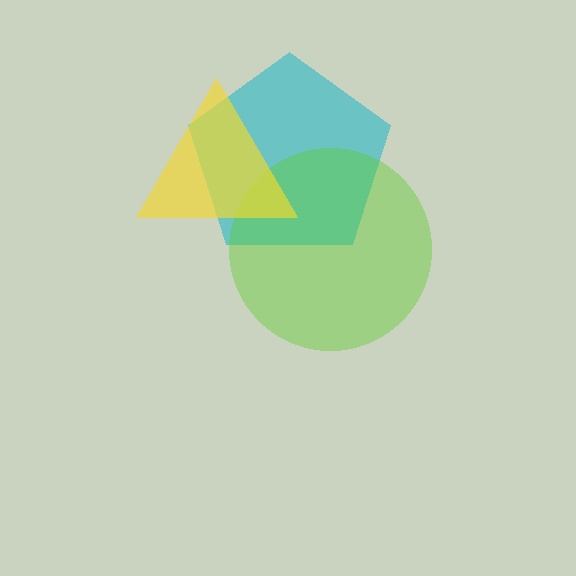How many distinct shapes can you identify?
There are 3 distinct shapes: a cyan pentagon, a lime circle, a yellow triangle.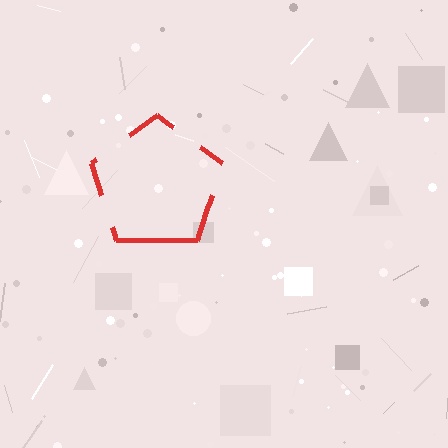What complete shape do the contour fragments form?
The contour fragments form a pentagon.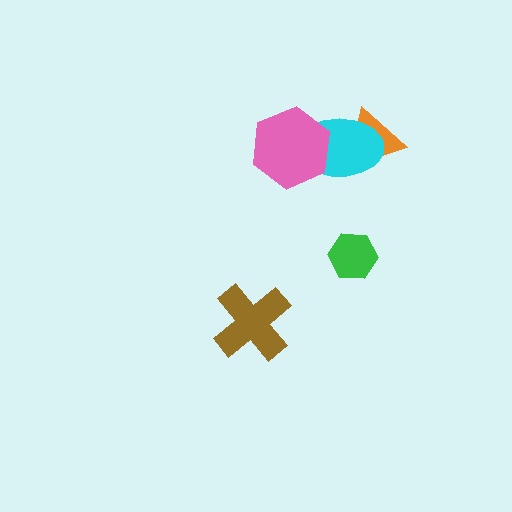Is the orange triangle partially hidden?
Yes, it is partially covered by another shape.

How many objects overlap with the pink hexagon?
1 object overlaps with the pink hexagon.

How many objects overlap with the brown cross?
0 objects overlap with the brown cross.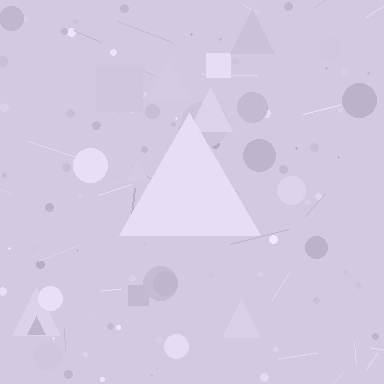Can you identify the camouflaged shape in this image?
The camouflaged shape is a triangle.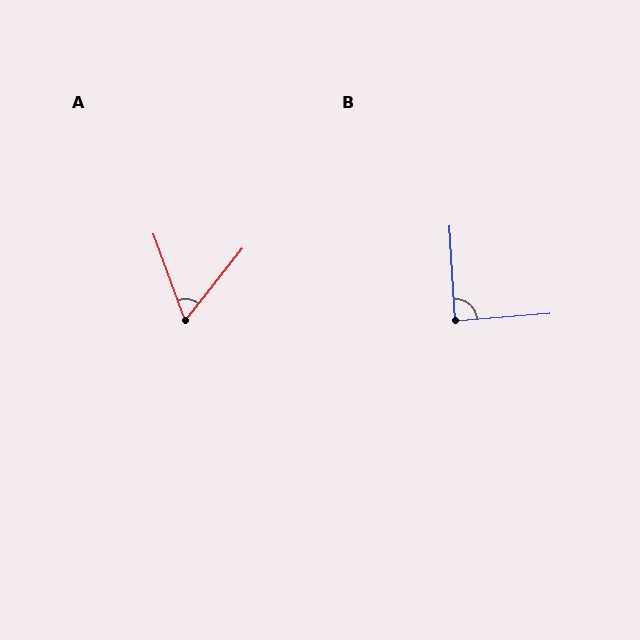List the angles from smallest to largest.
A (58°), B (89°).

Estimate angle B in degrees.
Approximately 89 degrees.